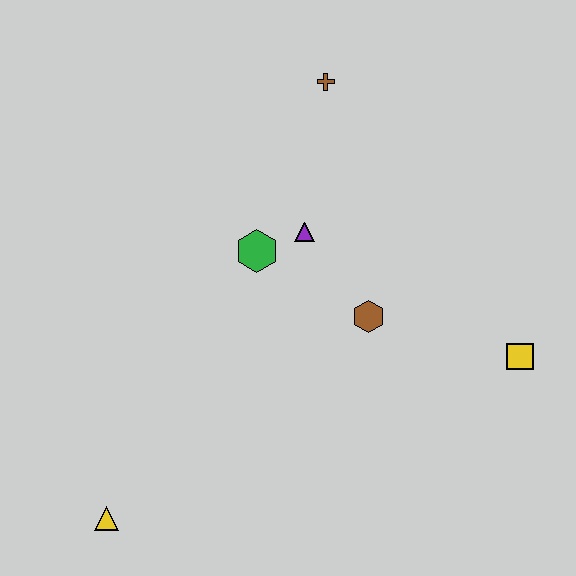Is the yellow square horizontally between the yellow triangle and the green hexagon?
No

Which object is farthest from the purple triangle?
The yellow triangle is farthest from the purple triangle.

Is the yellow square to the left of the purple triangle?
No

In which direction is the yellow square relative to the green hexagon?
The yellow square is to the right of the green hexagon.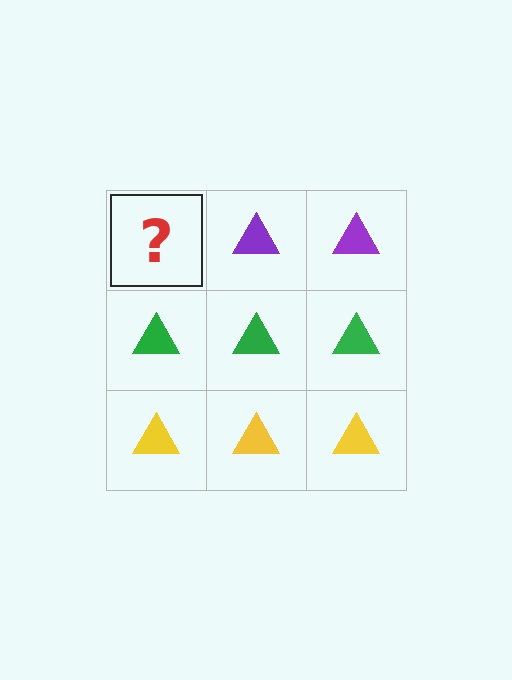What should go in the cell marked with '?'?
The missing cell should contain a purple triangle.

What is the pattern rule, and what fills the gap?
The rule is that each row has a consistent color. The gap should be filled with a purple triangle.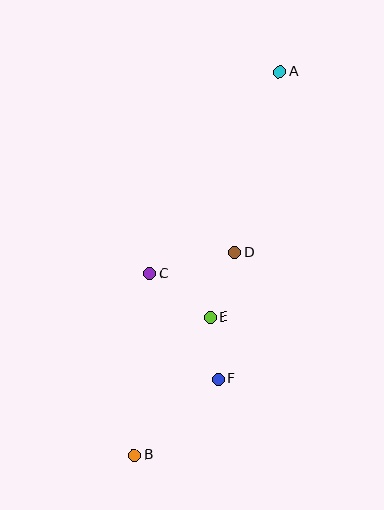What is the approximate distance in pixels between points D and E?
The distance between D and E is approximately 69 pixels.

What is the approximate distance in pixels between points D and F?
The distance between D and F is approximately 128 pixels.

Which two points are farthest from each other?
Points A and B are farthest from each other.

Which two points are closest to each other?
Points E and F are closest to each other.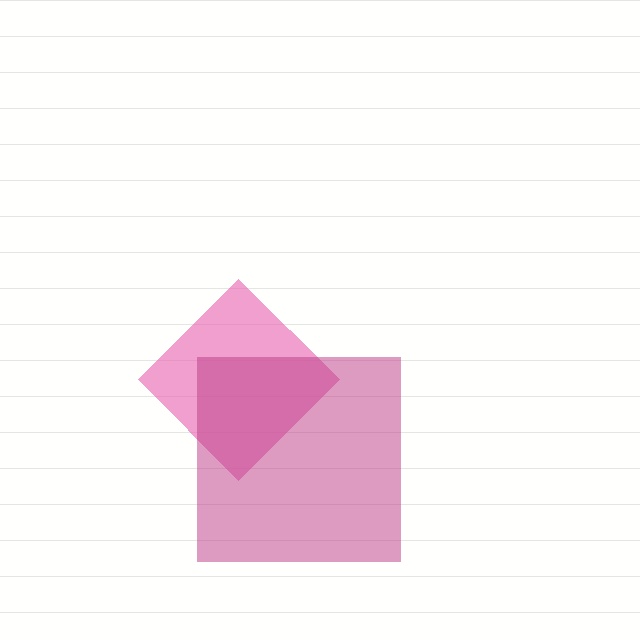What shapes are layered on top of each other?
The layered shapes are: a pink diamond, a magenta square.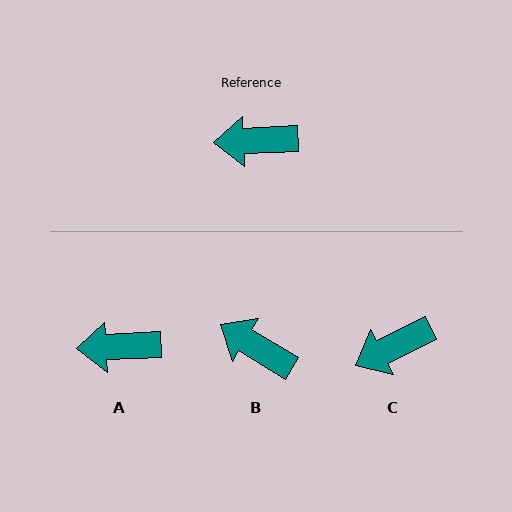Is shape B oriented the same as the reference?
No, it is off by about 34 degrees.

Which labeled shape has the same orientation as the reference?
A.